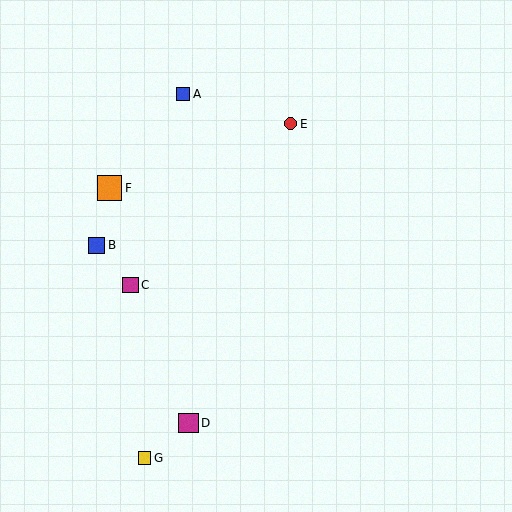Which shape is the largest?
The orange square (labeled F) is the largest.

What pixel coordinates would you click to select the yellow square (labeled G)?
Click at (145, 458) to select the yellow square G.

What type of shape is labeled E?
Shape E is a red circle.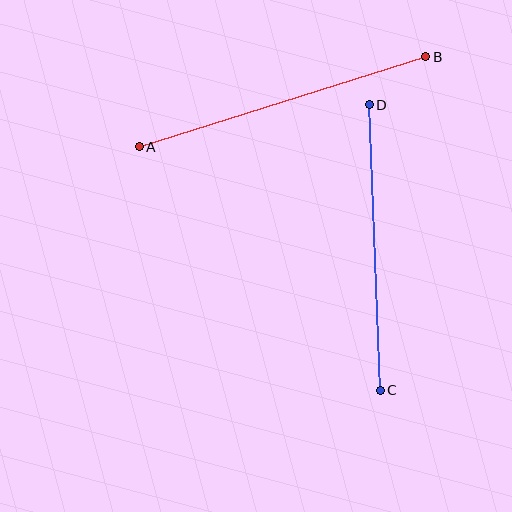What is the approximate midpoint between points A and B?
The midpoint is at approximately (283, 102) pixels.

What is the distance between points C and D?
The distance is approximately 285 pixels.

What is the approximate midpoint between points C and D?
The midpoint is at approximately (375, 247) pixels.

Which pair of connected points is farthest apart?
Points A and B are farthest apart.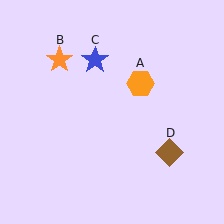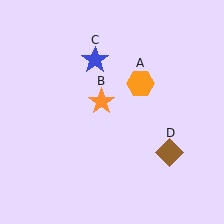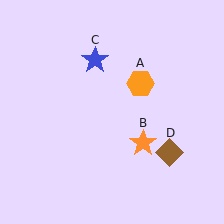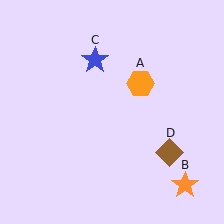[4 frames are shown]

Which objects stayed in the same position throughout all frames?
Orange hexagon (object A) and blue star (object C) and brown diamond (object D) remained stationary.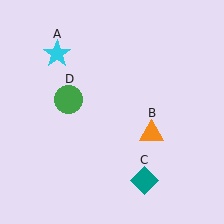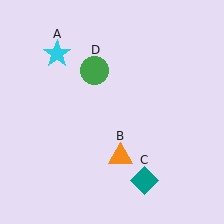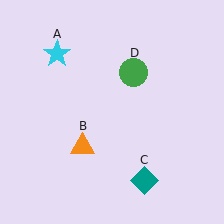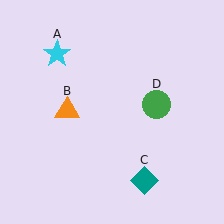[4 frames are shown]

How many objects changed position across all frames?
2 objects changed position: orange triangle (object B), green circle (object D).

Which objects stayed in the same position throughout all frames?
Cyan star (object A) and teal diamond (object C) remained stationary.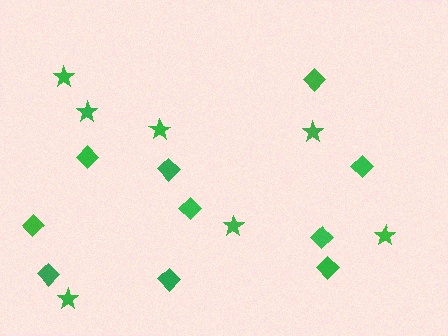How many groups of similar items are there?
There are 2 groups: one group of diamonds (10) and one group of stars (7).